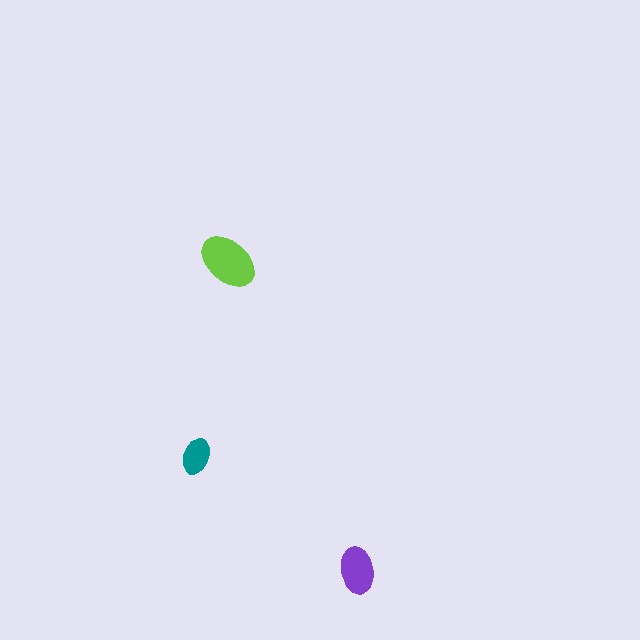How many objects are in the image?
There are 3 objects in the image.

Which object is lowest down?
The purple ellipse is bottommost.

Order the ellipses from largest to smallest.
the lime one, the purple one, the teal one.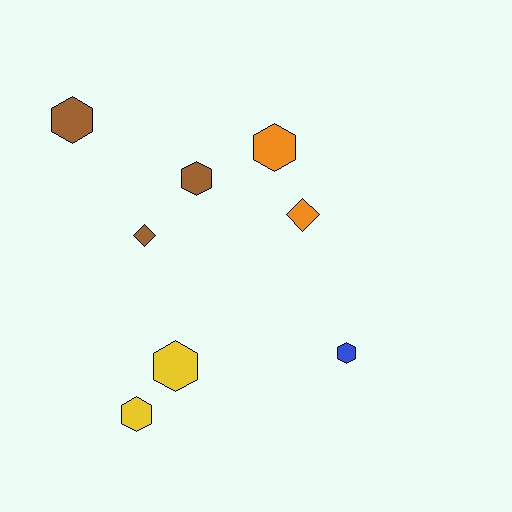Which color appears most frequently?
Brown, with 3 objects.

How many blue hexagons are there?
There is 1 blue hexagon.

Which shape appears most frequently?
Hexagon, with 6 objects.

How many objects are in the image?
There are 8 objects.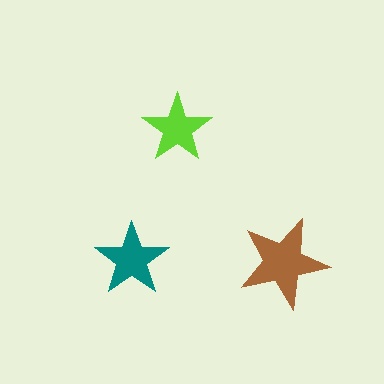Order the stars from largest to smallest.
the brown one, the teal one, the lime one.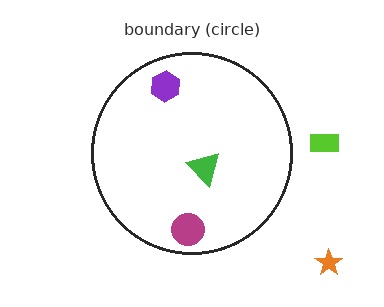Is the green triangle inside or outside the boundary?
Inside.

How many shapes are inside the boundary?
3 inside, 2 outside.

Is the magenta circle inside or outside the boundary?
Inside.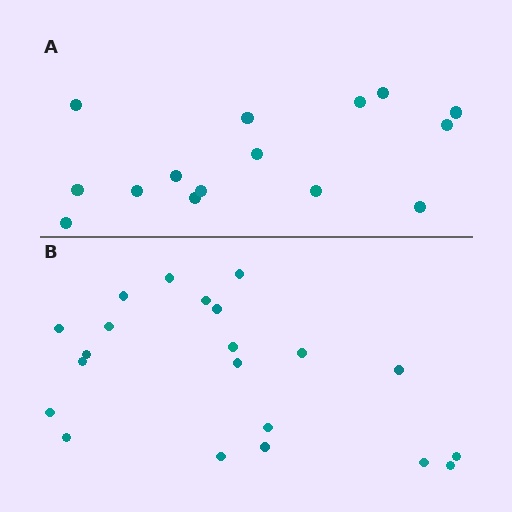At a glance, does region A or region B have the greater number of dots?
Region B (the bottom region) has more dots.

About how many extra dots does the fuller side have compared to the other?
Region B has about 6 more dots than region A.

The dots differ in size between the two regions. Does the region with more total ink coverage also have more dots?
No. Region A has more total ink coverage because its dots are larger, but region B actually contains more individual dots. Total area can be misleading — the number of items is what matters here.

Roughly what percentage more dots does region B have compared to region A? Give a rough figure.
About 40% more.